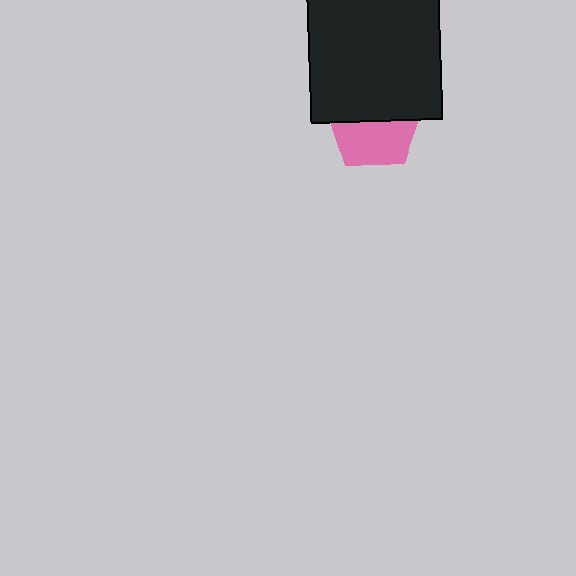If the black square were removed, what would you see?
You would see the complete pink pentagon.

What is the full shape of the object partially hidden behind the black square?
The partially hidden object is a pink pentagon.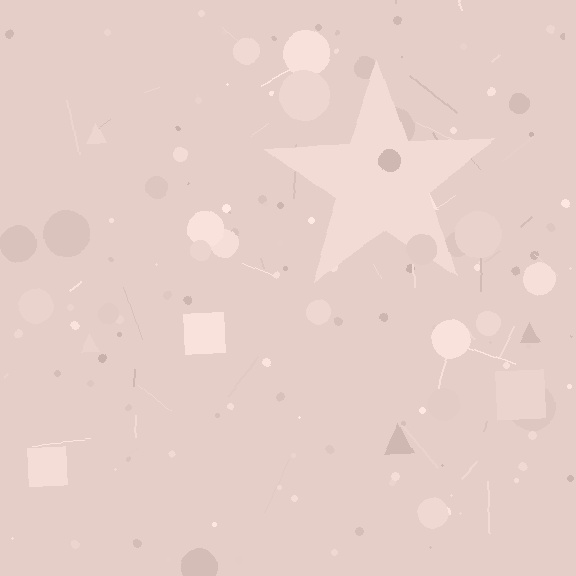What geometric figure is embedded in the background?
A star is embedded in the background.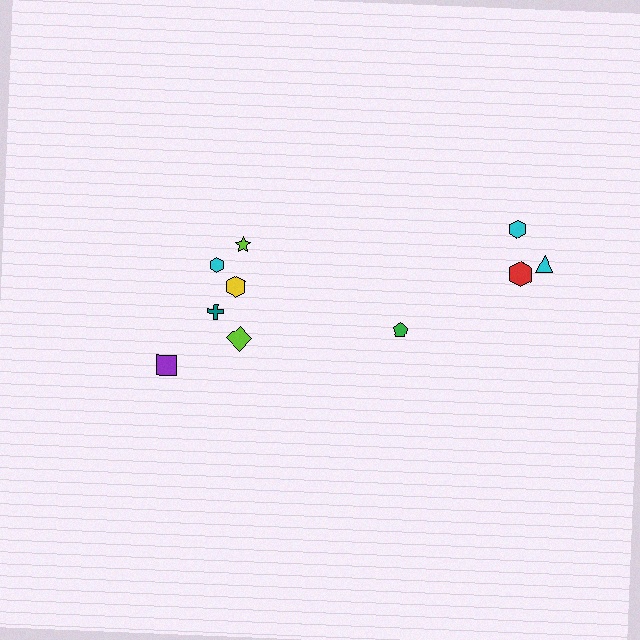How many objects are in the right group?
There are 4 objects.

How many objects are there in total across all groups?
There are 10 objects.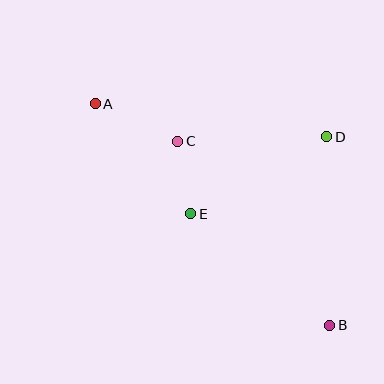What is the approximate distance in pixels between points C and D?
The distance between C and D is approximately 149 pixels.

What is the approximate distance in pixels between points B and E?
The distance between B and E is approximately 178 pixels.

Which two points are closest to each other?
Points C and E are closest to each other.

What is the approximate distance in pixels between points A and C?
The distance between A and C is approximately 91 pixels.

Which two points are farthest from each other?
Points A and B are farthest from each other.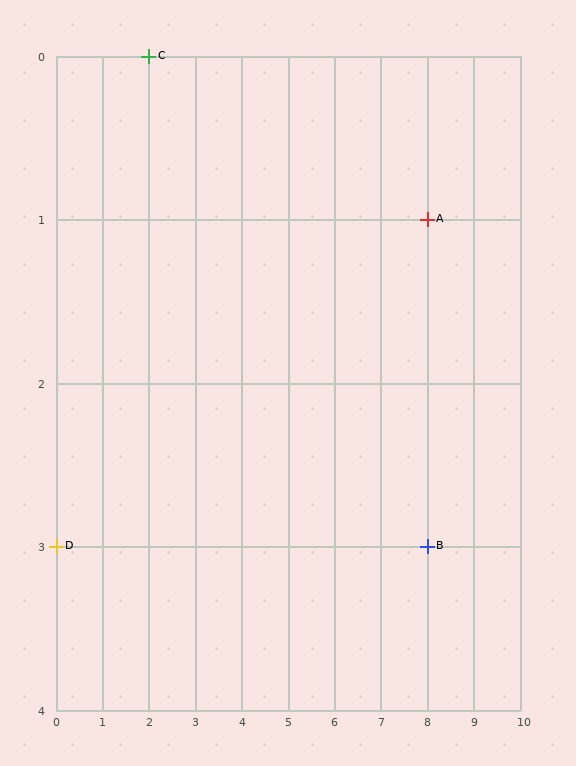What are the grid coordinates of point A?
Point A is at grid coordinates (8, 1).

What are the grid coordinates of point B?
Point B is at grid coordinates (8, 3).